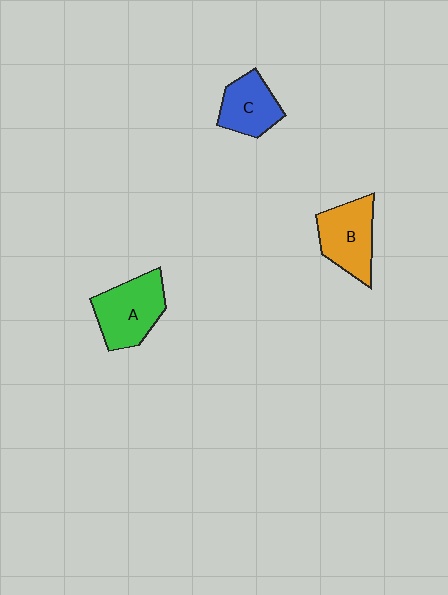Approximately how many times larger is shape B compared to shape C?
Approximately 1.2 times.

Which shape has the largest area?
Shape A (green).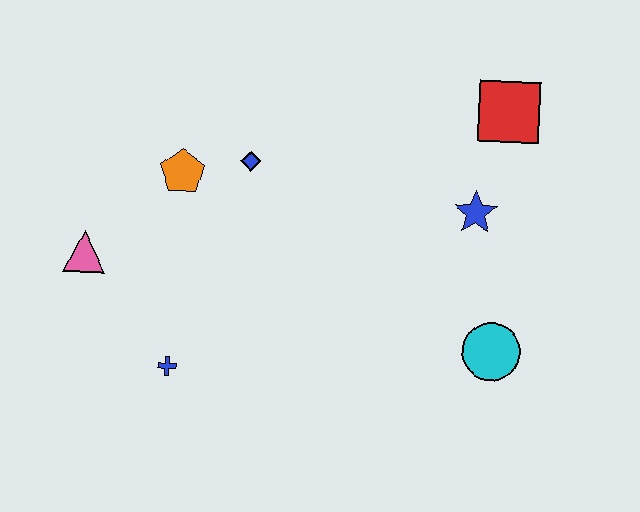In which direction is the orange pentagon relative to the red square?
The orange pentagon is to the left of the red square.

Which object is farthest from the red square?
The pink triangle is farthest from the red square.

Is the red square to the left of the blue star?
No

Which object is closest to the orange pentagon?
The blue diamond is closest to the orange pentagon.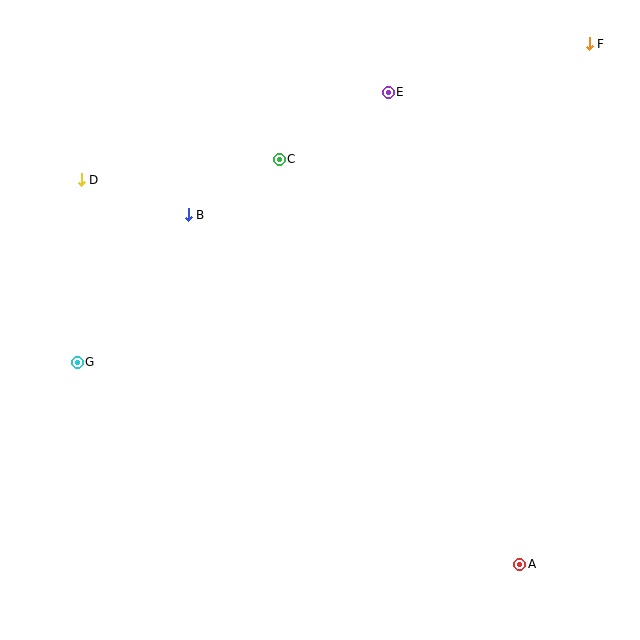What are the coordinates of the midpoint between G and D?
The midpoint between G and D is at (79, 271).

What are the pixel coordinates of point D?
Point D is at (81, 180).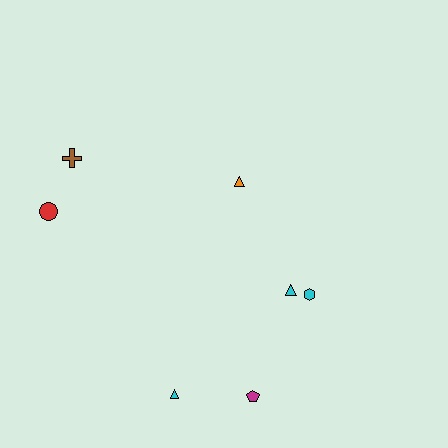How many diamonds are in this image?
There are no diamonds.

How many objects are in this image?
There are 7 objects.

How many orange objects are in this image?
There is 1 orange object.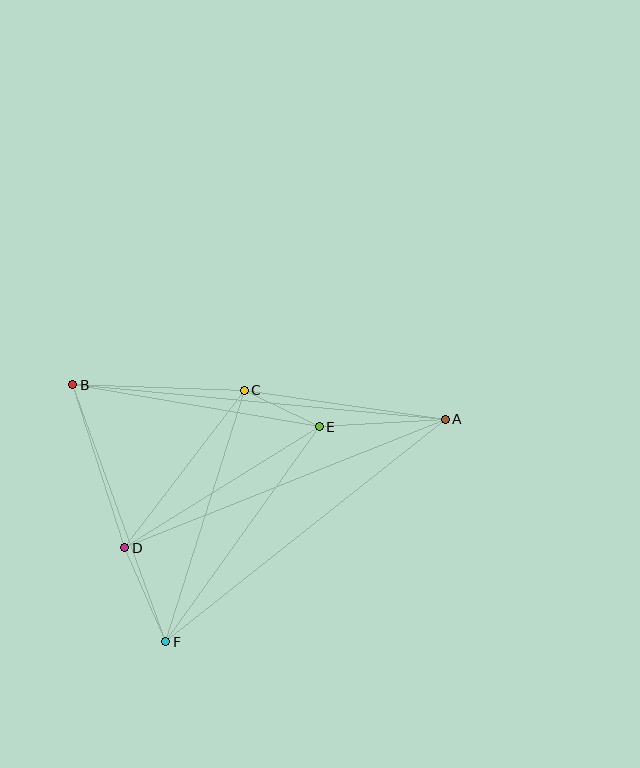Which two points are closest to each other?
Points C and E are closest to each other.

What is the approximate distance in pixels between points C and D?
The distance between C and D is approximately 198 pixels.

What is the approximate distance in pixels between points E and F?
The distance between E and F is approximately 264 pixels.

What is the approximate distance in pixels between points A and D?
The distance between A and D is approximately 345 pixels.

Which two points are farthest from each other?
Points A and B are farthest from each other.